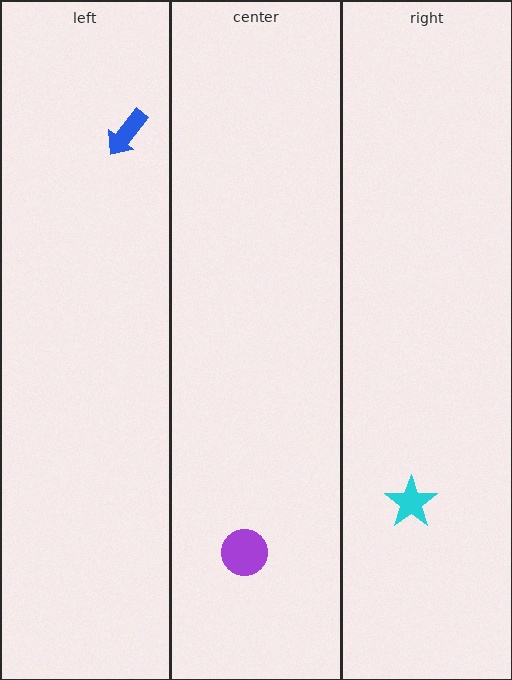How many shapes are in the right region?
1.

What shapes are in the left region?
The blue arrow.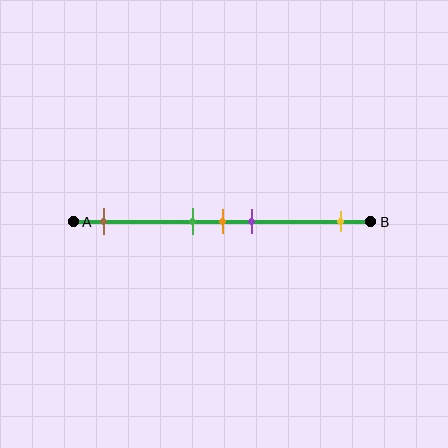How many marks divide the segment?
There are 5 marks dividing the segment.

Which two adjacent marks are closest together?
The green and orange marks are the closest adjacent pair.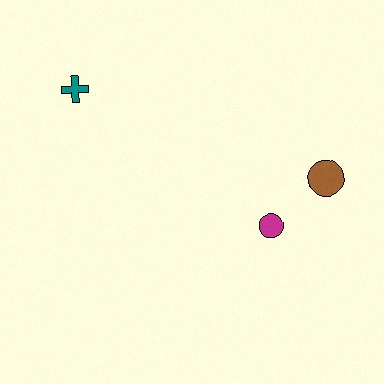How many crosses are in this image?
There is 1 cross.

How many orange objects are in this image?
There are no orange objects.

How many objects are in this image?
There are 3 objects.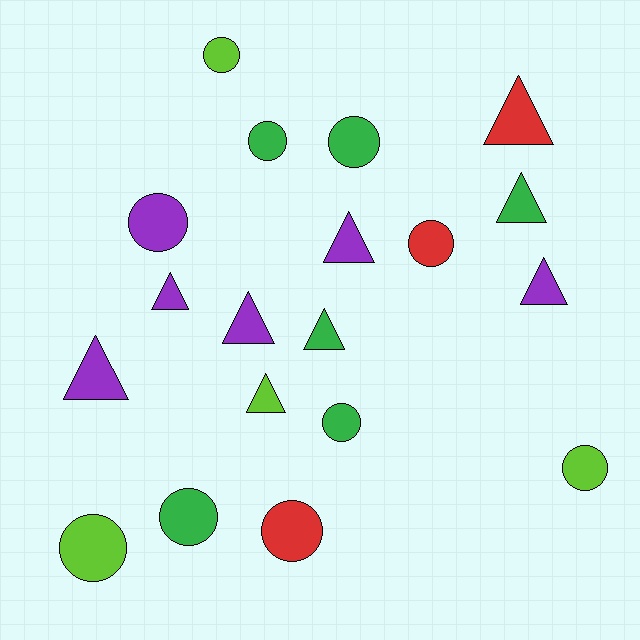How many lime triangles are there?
There is 1 lime triangle.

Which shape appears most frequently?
Circle, with 10 objects.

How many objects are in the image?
There are 19 objects.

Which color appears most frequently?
Green, with 6 objects.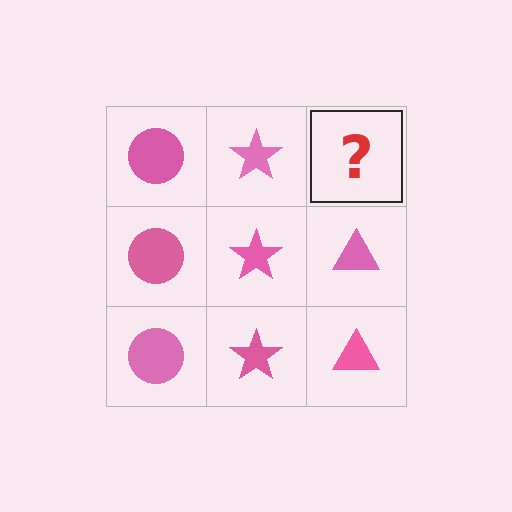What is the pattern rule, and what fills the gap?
The rule is that each column has a consistent shape. The gap should be filled with a pink triangle.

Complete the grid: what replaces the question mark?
The question mark should be replaced with a pink triangle.